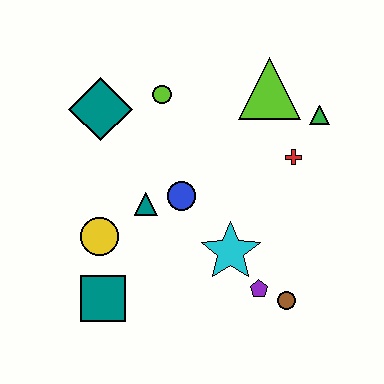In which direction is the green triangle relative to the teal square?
The green triangle is to the right of the teal square.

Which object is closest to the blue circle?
The teal triangle is closest to the blue circle.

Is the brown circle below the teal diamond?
Yes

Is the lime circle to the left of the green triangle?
Yes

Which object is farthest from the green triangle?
The teal square is farthest from the green triangle.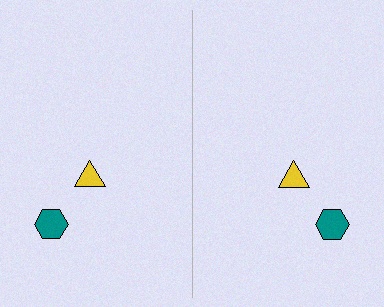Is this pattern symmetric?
Yes, this pattern has bilateral (reflection) symmetry.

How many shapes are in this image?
There are 4 shapes in this image.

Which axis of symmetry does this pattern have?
The pattern has a vertical axis of symmetry running through the center of the image.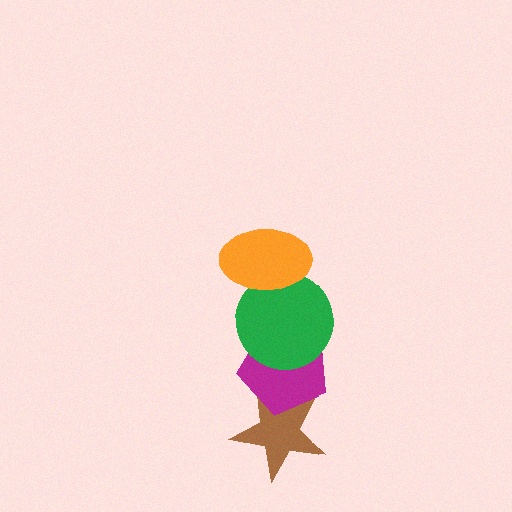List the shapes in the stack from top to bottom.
From top to bottom: the orange ellipse, the green circle, the magenta pentagon, the brown star.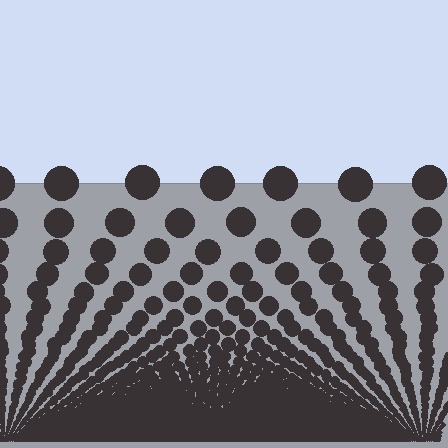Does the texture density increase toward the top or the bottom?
Density increases toward the bottom.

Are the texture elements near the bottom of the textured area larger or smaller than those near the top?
Smaller. The gradient is inverted — elements near the bottom are smaller and denser.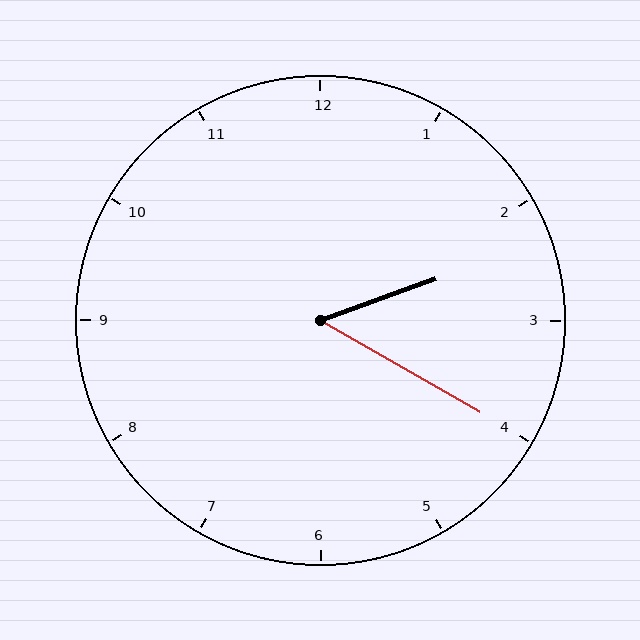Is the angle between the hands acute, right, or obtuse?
It is acute.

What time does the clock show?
2:20.